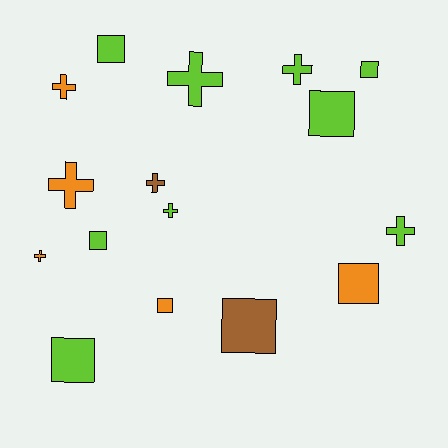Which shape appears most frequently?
Cross, with 8 objects.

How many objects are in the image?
There are 16 objects.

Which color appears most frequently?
Lime, with 9 objects.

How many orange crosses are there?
There are 3 orange crosses.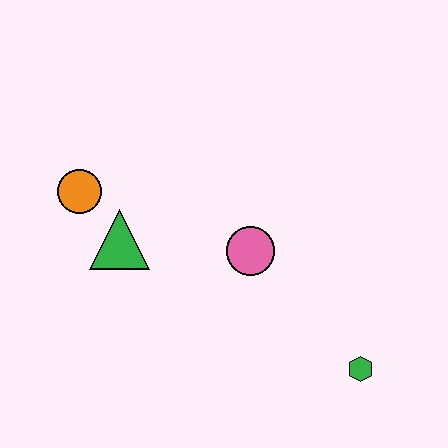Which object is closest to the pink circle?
The green triangle is closest to the pink circle.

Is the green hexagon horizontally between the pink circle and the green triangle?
No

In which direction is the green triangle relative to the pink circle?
The green triangle is to the left of the pink circle.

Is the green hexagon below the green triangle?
Yes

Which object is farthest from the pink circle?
The orange circle is farthest from the pink circle.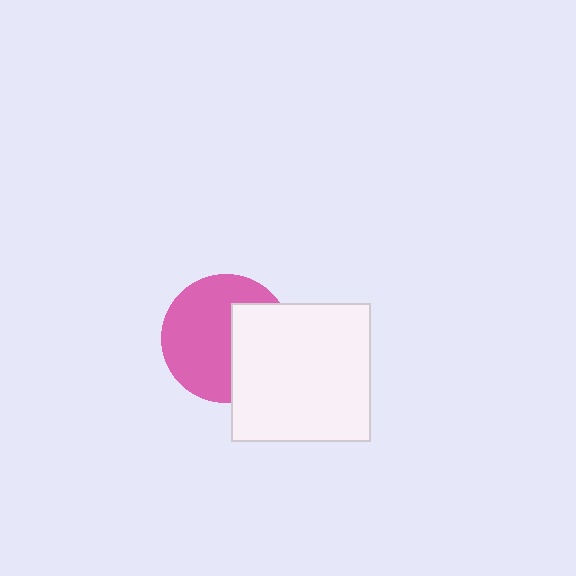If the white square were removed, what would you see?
You would see the complete pink circle.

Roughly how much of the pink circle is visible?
About half of it is visible (roughly 63%).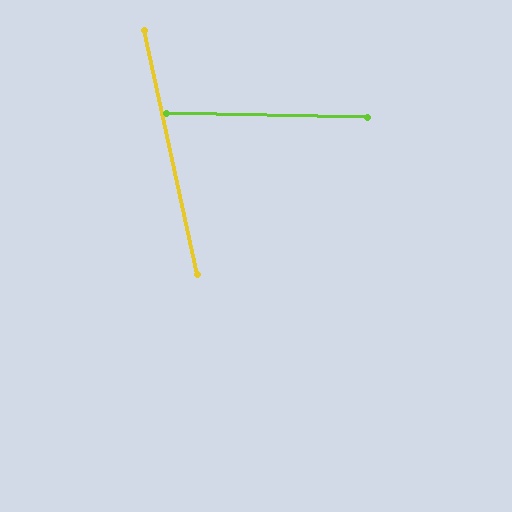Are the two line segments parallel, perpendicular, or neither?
Neither parallel nor perpendicular — they differ by about 77°.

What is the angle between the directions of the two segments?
Approximately 77 degrees.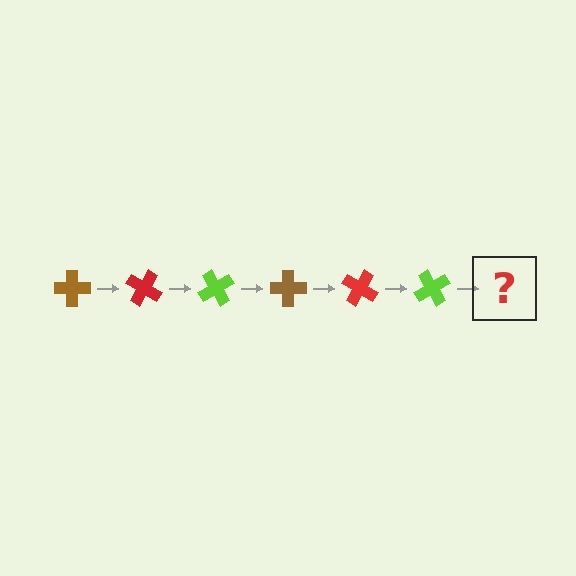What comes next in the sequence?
The next element should be a brown cross, rotated 180 degrees from the start.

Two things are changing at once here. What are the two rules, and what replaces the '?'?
The two rules are that it rotates 30 degrees each step and the color cycles through brown, red, and lime. The '?' should be a brown cross, rotated 180 degrees from the start.